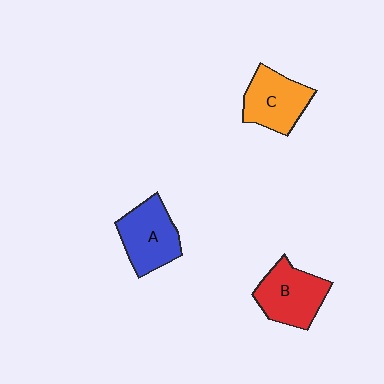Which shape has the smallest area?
Shape C (orange).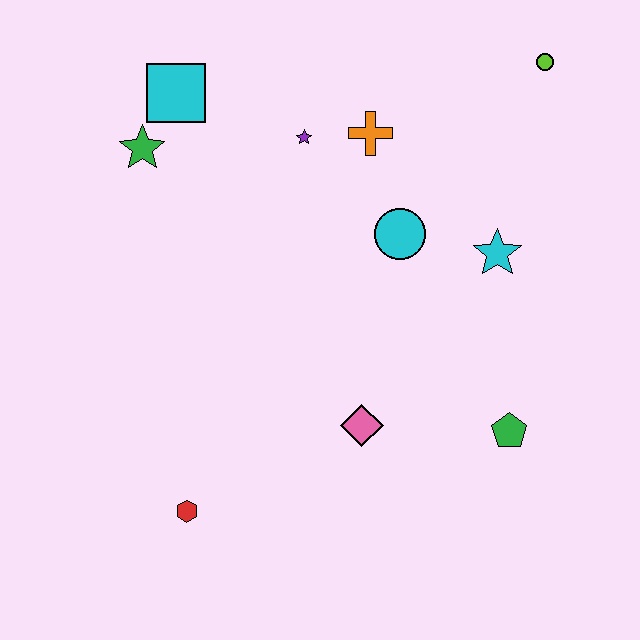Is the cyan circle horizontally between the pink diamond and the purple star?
No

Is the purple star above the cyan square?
No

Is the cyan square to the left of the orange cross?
Yes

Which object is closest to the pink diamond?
The green pentagon is closest to the pink diamond.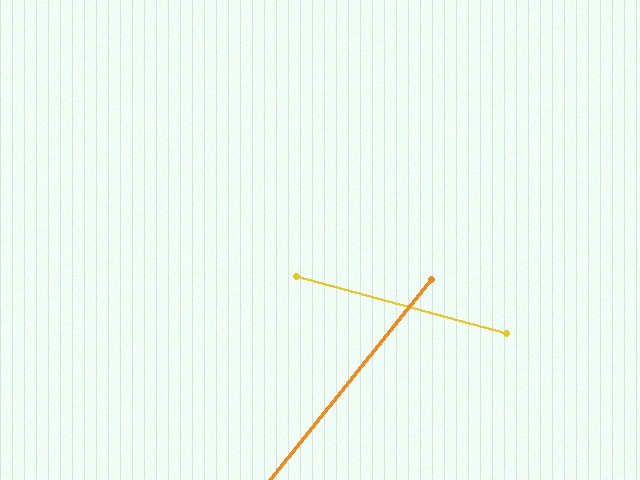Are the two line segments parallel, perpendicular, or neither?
Neither parallel nor perpendicular — they differ by about 66°.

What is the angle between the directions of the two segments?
Approximately 66 degrees.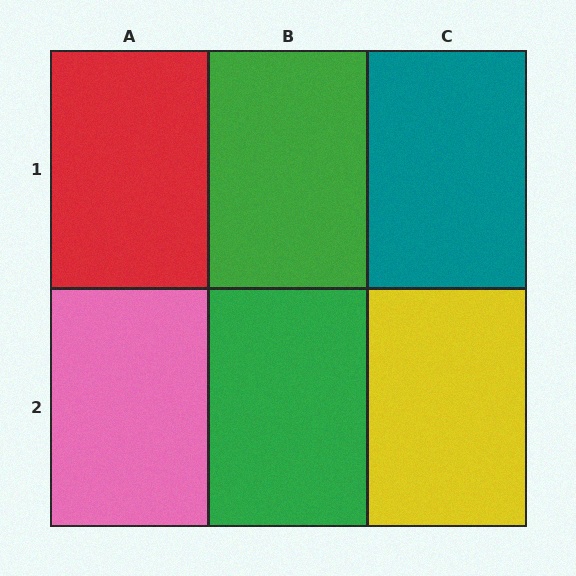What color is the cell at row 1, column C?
Teal.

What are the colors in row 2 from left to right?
Pink, green, yellow.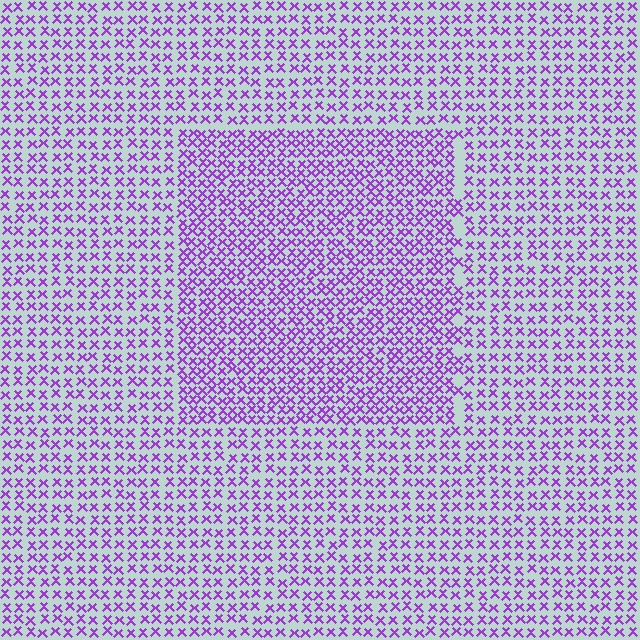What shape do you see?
I see a rectangle.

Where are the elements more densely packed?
The elements are more densely packed inside the rectangle boundary.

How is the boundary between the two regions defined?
The boundary is defined by a change in element density (approximately 1.6x ratio). All elements are the same color, size, and shape.